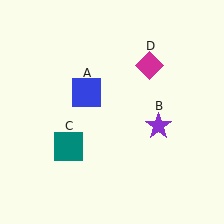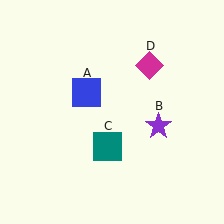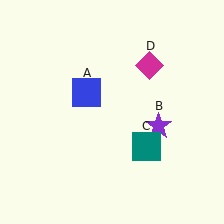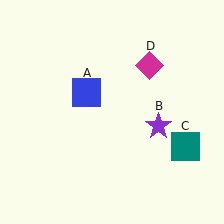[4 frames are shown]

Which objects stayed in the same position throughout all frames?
Blue square (object A) and purple star (object B) and magenta diamond (object D) remained stationary.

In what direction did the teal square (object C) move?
The teal square (object C) moved right.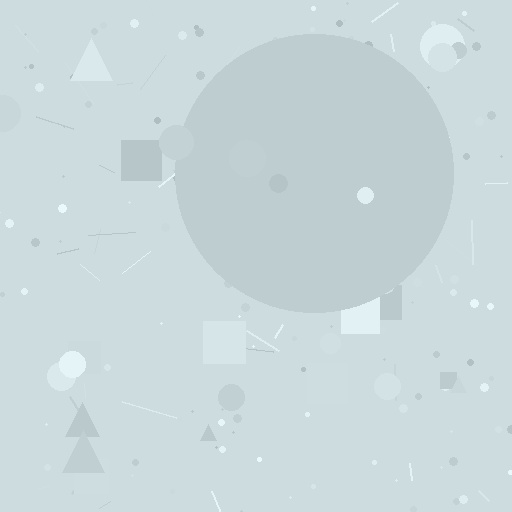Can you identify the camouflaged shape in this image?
The camouflaged shape is a circle.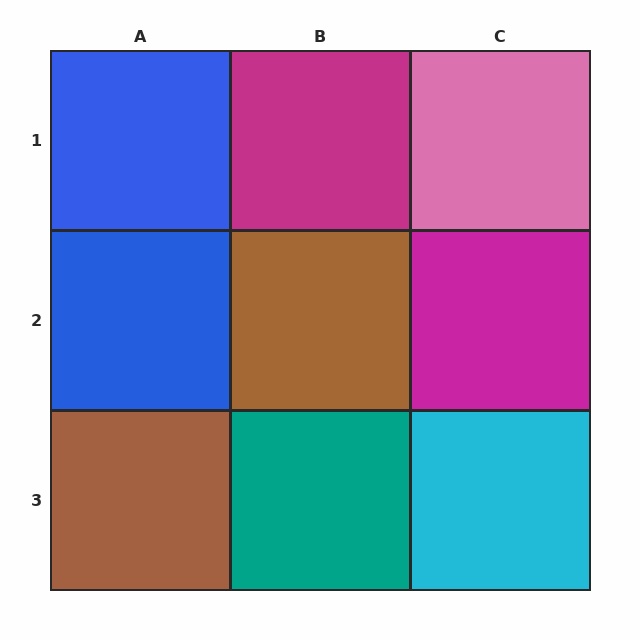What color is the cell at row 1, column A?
Blue.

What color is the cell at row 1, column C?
Pink.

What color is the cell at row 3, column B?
Teal.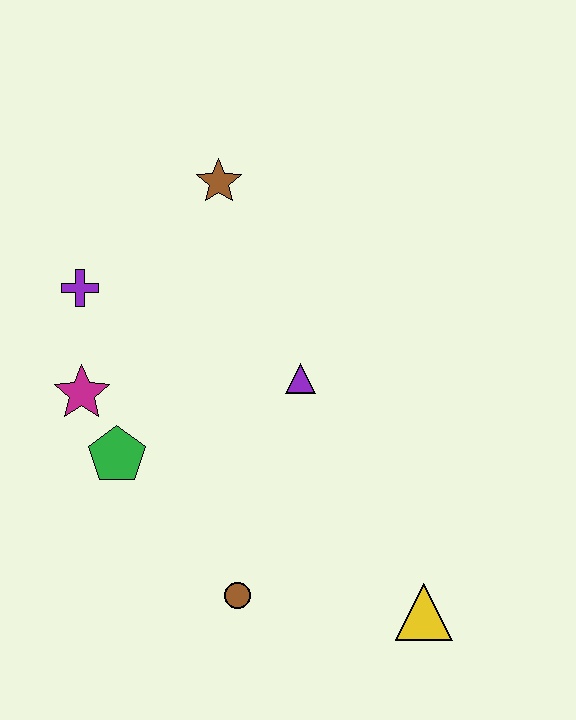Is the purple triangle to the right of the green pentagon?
Yes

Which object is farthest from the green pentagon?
The yellow triangle is farthest from the green pentagon.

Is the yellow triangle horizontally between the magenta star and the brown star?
No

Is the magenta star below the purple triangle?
Yes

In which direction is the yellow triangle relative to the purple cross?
The yellow triangle is to the right of the purple cross.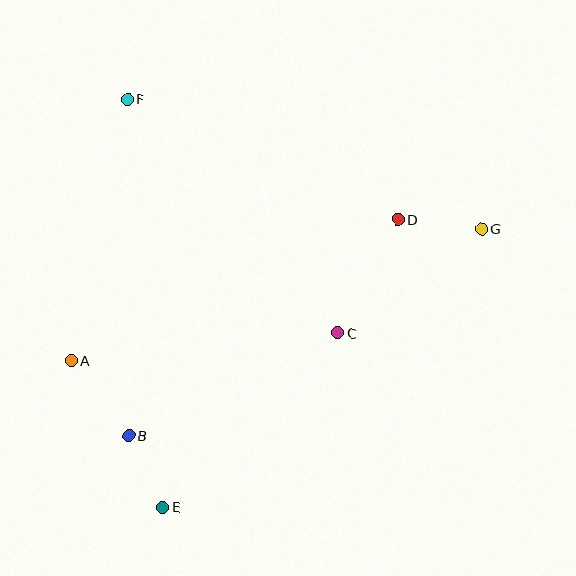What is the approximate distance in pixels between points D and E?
The distance between D and E is approximately 372 pixels.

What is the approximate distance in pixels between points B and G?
The distance between B and G is approximately 409 pixels.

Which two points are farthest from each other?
Points A and G are farthest from each other.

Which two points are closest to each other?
Points B and E are closest to each other.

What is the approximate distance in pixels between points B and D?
The distance between B and D is approximately 345 pixels.